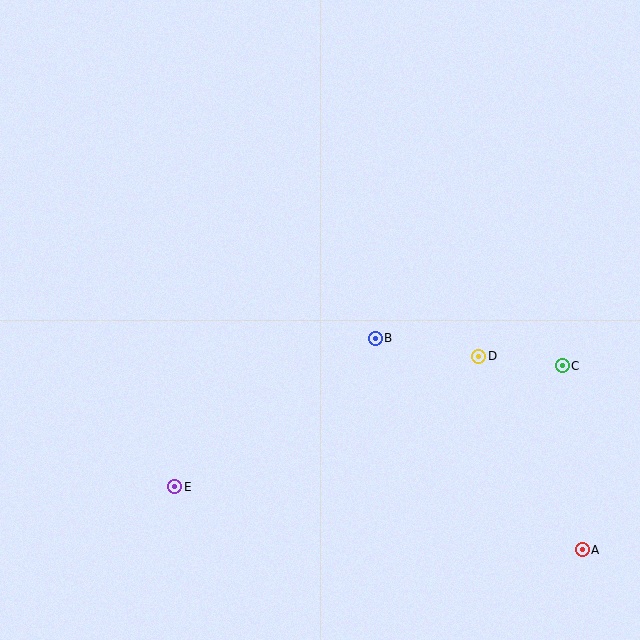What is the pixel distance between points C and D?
The distance between C and D is 84 pixels.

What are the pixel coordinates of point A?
Point A is at (582, 550).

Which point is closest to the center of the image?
Point B at (375, 338) is closest to the center.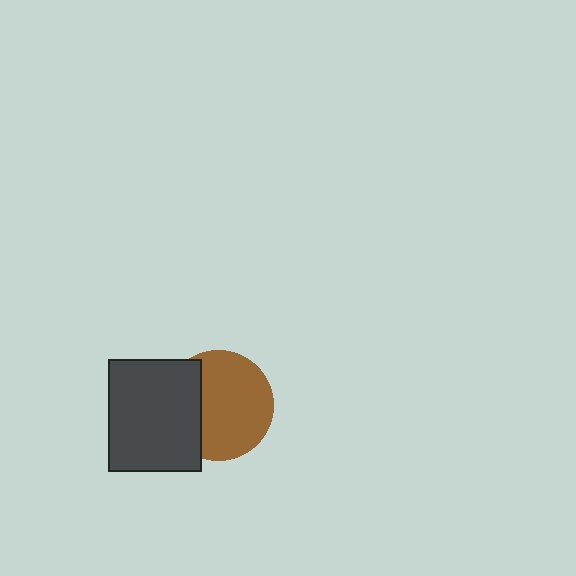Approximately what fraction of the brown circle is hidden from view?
Roughly 30% of the brown circle is hidden behind the dark gray rectangle.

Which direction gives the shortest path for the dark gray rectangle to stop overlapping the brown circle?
Moving left gives the shortest separation.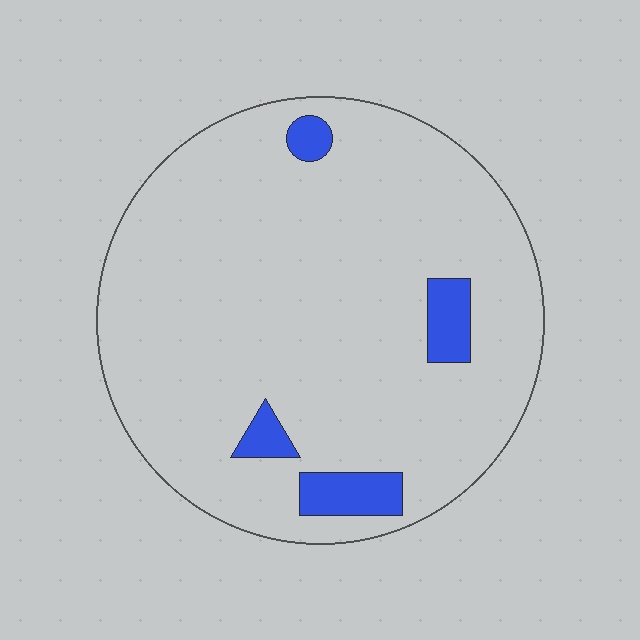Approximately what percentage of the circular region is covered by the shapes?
Approximately 10%.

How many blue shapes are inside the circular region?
4.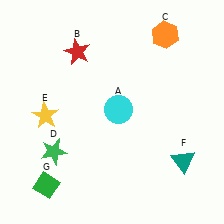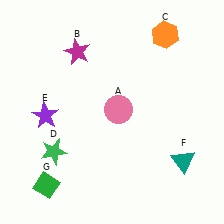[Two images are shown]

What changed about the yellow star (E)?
In Image 1, E is yellow. In Image 2, it changed to purple.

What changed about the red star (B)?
In Image 1, B is red. In Image 2, it changed to magenta.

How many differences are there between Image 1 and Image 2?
There are 3 differences between the two images.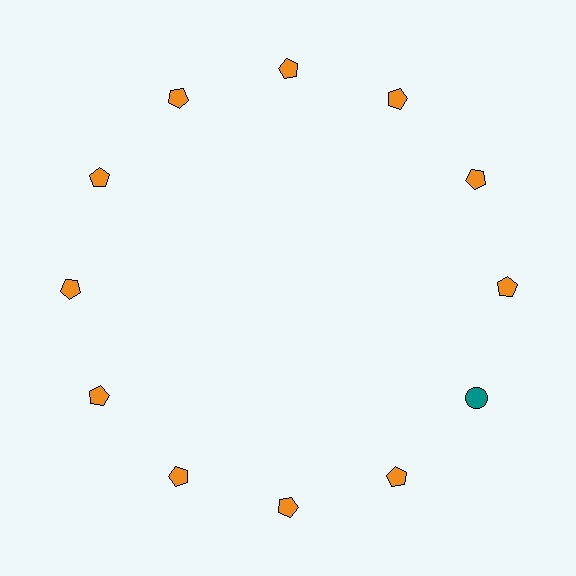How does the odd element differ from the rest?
It differs in both color (teal instead of orange) and shape (circle instead of pentagon).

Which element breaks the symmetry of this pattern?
The teal circle at roughly the 4 o'clock position breaks the symmetry. All other shapes are orange pentagons.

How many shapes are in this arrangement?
There are 12 shapes arranged in a ring pattern.